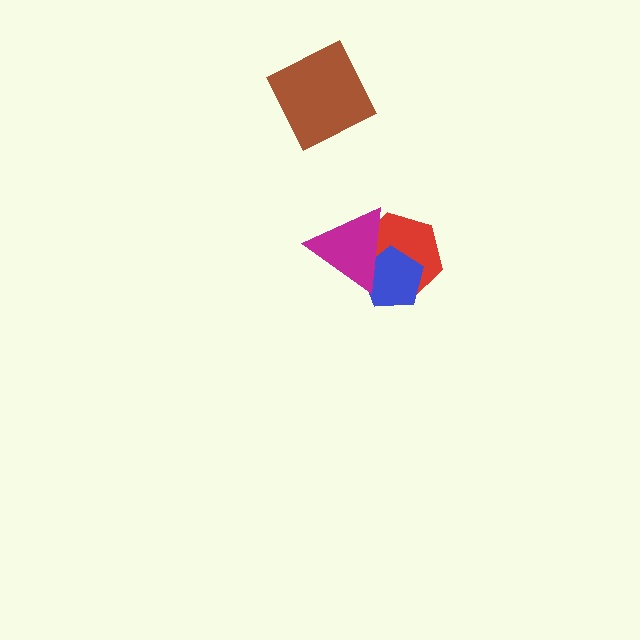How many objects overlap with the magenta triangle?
2 objects overlap with the magenta triangle.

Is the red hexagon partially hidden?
Yes, it is partially covered by another shape.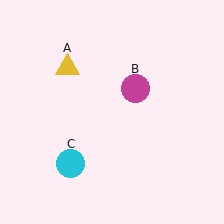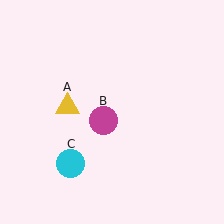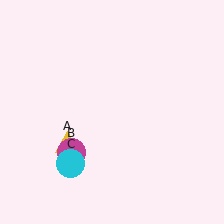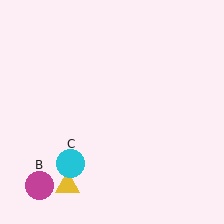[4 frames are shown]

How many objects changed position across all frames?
2 objects changed position: yellow triangle (object A), magenta circle (object B).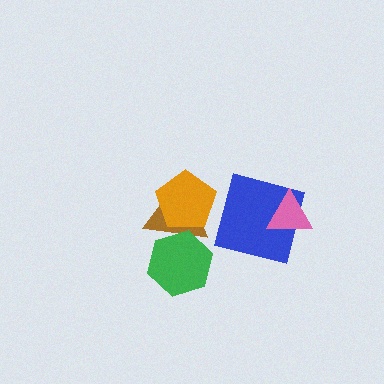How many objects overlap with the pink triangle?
1 object overlaps with the pink triangle.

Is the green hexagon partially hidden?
No, no other shape covers it.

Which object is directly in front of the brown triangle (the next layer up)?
The orange pentagon is directly in front of the brown triangle.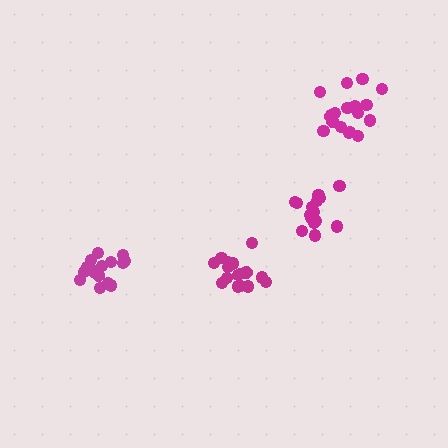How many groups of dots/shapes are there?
There are 4 groups.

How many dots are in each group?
Group 1: 18 dots, Group 2: 18 dots, Group 3: 15 dots, Group 4: 15 dots (66 total).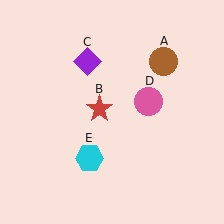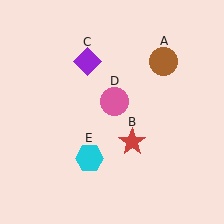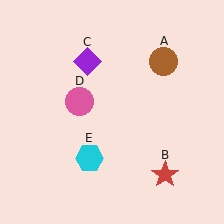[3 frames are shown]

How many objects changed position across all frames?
2 objects changed position: red star (object B), pink circle (object D).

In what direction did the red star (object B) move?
The red star (object B) moved down and to the right.